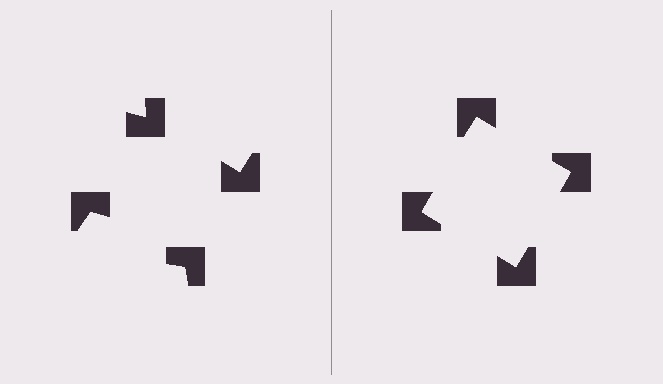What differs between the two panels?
The notched squares are positioned identically on both sides; only the wedge orientations differ. On the right they align to a square; on the left they are misaligned.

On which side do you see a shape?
An illusory square appears on the right side. On the left side the wedge cuts are rotated, so no coherent shape forms.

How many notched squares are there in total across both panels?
8 — 4 on each side.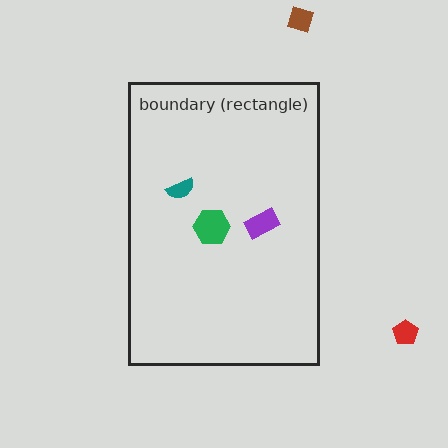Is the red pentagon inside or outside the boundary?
Outside.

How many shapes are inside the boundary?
3 inside, 2 outside.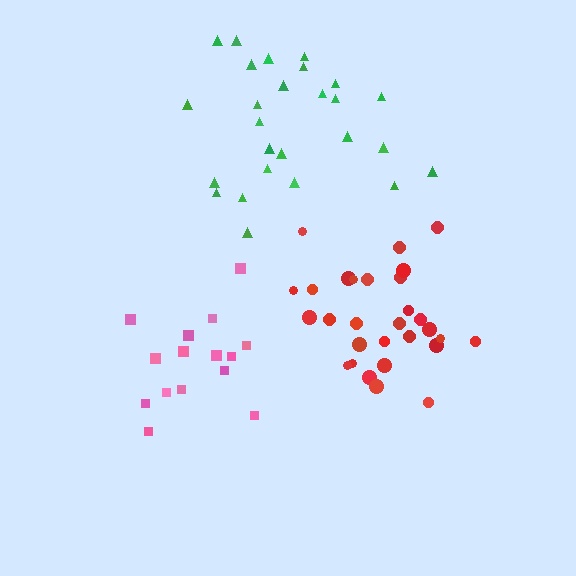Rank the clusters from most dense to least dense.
red, green, pink.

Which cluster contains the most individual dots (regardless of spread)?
Red (29).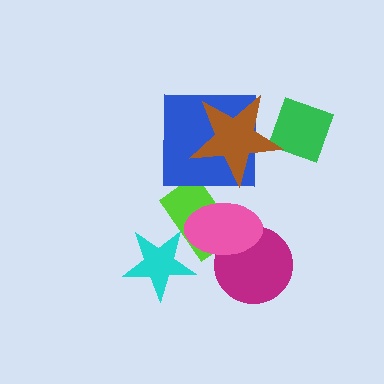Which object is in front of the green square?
The brown star is in front of the green square.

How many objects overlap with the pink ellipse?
2 objects overlap with the pink ellipse.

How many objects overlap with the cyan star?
1 object overlaps with the cyan star.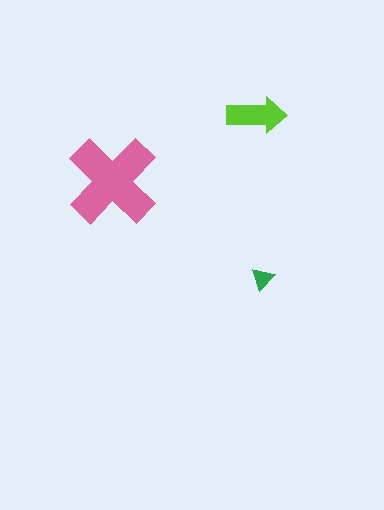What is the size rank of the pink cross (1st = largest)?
1st.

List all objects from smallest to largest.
The green triangle, the lime arrow, the pink cross.